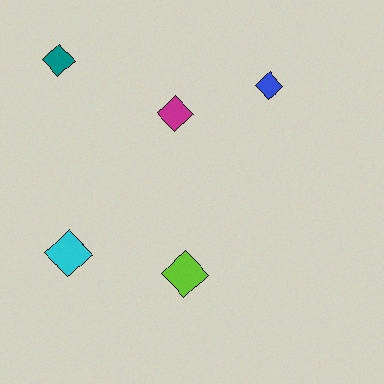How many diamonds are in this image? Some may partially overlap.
There are 5 diamonds.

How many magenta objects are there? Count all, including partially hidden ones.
There is 1 magenta object.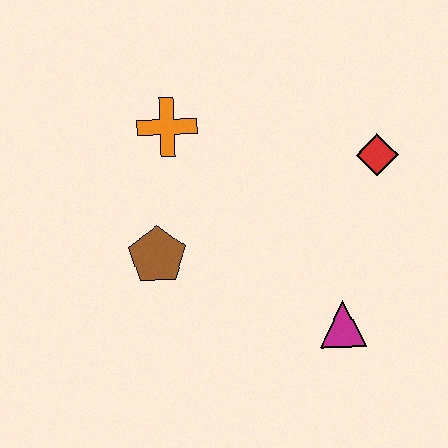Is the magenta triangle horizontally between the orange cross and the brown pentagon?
No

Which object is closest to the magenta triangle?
The red diamond is closest to the magenta triangle.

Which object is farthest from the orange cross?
The magenta triangle is farthest from the orange cross.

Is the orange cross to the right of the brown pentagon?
Yes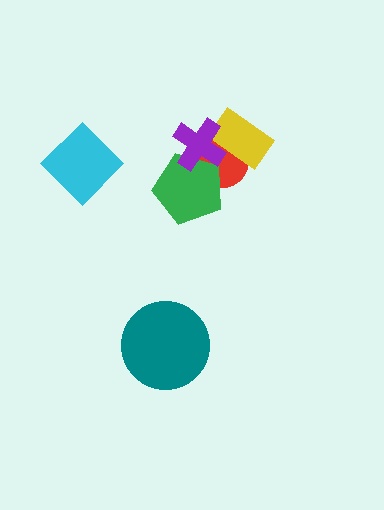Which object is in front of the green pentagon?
The purple cross is in front of the green pentagon.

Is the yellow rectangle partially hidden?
Yes, it is partially covered by another shape.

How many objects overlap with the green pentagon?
2 objects overlap with the green pentagon.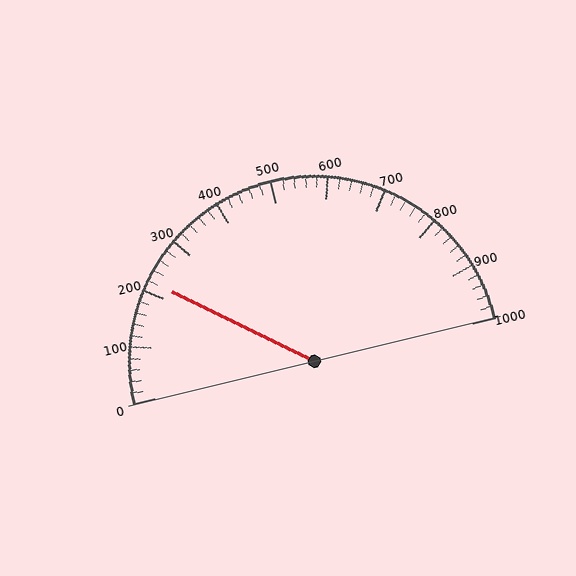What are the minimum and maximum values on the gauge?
The gauge ranges from 0 to 1000.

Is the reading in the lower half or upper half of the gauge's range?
The reading is in the lower half of the range (0 to 1000).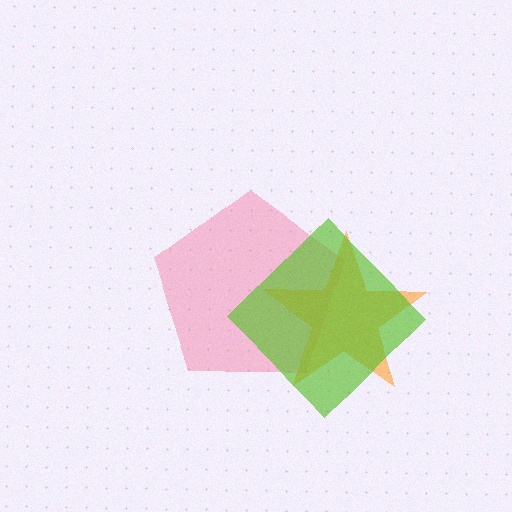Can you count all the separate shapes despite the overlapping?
Yes, there are 3 separate shapes.